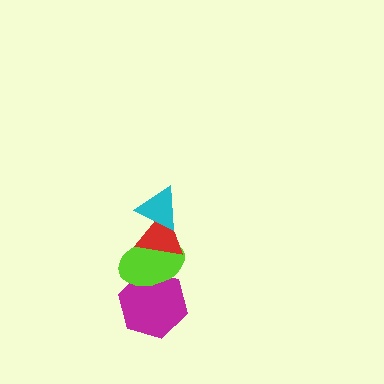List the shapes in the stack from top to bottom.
From top to bottom: the cyan triangle, the red triangle, the lime ellipse, the magenta hexagon.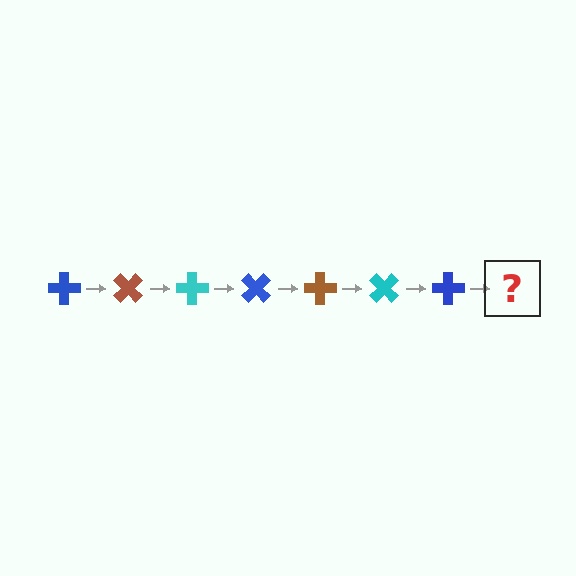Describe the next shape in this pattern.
It should be a brown cross, rotated 315 degrees from the start.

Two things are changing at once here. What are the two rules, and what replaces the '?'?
The two rules are that it rotates 45 degrees each step and the color cycles through blue, brown, and cyan. The '?' should be a brown cross, rotated 315 degrees from the start.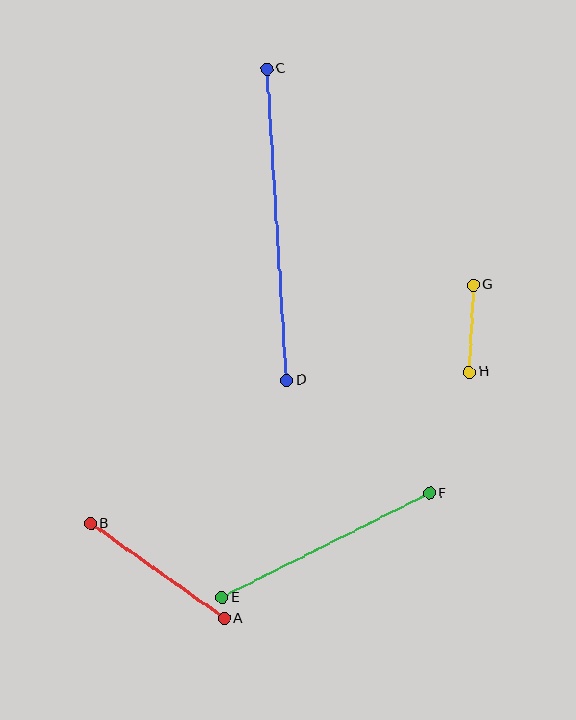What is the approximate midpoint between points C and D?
The midpoint is at approximately (277, 225) pixels.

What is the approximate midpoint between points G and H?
The midpoint is at approximately (472, 328) pixels.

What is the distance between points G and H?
The distance is approximately 87 pixels.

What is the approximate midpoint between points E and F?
The midpoint is at approximately (326, 545) pixels.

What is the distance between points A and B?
The distance is approximately 164 pixels.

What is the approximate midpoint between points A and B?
The midpoint is at approximately (157, 571) pixels.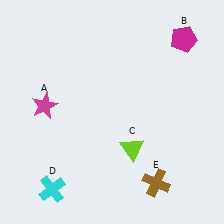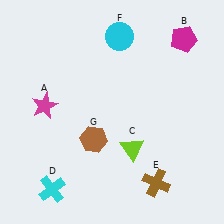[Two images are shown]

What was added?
A cyan circle (F), a brown hexagon (G) were added in Image 2.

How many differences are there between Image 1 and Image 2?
There are 2 differences between the two images.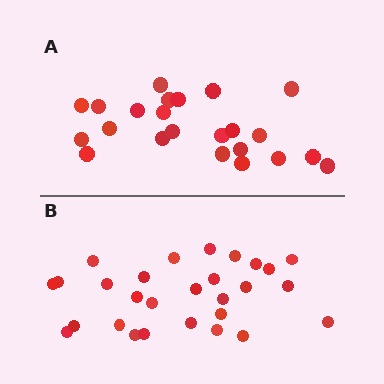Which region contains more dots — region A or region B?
Region B (the bottom region) has more dots.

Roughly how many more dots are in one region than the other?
Region B has about 5 more dots than region A.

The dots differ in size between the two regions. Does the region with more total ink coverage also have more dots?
No. Region A has more total ink coverage because its dots are larger, but region B actually contains more individual dots. Total area can be misleading — the number of items is what matters here.